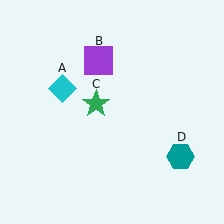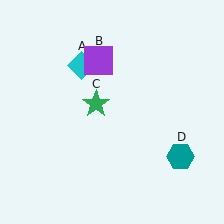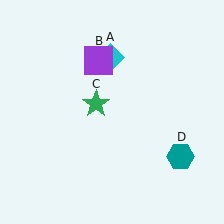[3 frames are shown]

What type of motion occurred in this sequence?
The cyan diamond (object A) rotated clockwise around the center of the scene.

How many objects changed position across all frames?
1 object changed position: cyan diamond (object A).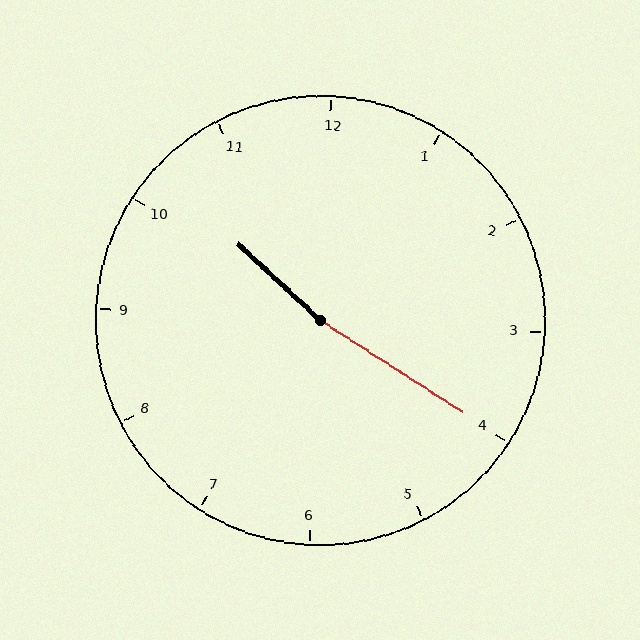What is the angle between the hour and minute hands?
Approximately 170 degrees.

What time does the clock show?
10:20.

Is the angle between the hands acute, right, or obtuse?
It is obtuse.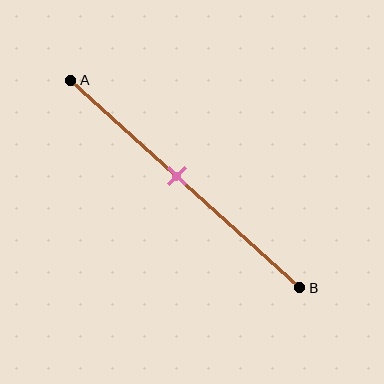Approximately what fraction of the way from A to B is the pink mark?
The pink mark is approximately 45% of the way from A to B.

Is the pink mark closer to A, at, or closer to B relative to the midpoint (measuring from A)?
The pink mark is closer to point A than the midpoint of segment AB.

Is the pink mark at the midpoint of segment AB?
No, the mark is at about 45% from A, not at the 50% midpoint.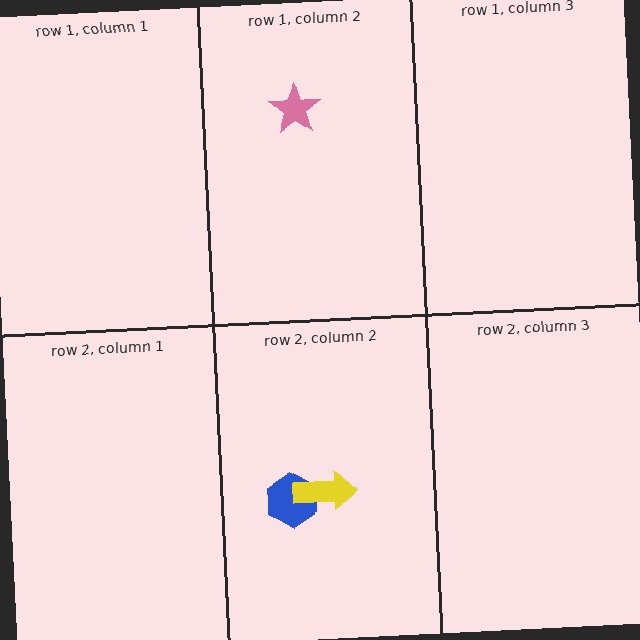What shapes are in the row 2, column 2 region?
The blue hexagon, the yellow arrow.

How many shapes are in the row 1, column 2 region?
1.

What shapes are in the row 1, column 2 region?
The pink star.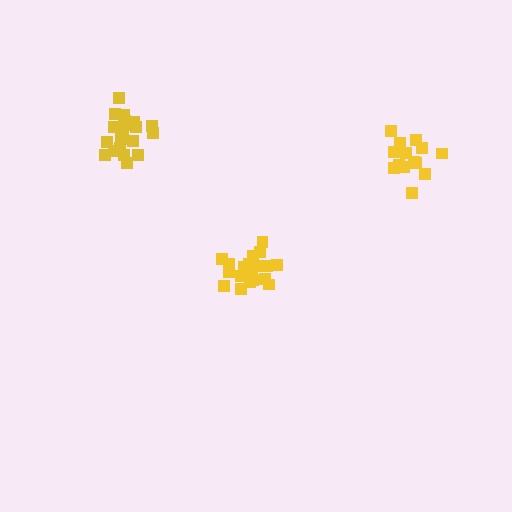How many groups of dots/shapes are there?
There are 3 groups.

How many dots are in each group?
Group 1: 20 dots, Group 2: 14 dots, Group 3: 20 dots (54 total).